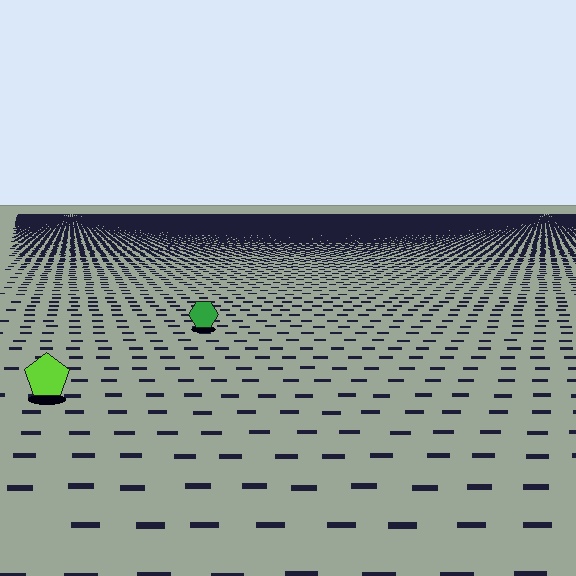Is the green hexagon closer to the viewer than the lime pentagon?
No. The lime pentagon is closer — you can tell from the texture gradient: the ground texture is coarser near it.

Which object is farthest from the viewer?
The green hexagon is farthest from the viewer. It appears smaller and the ground texture around it is denser.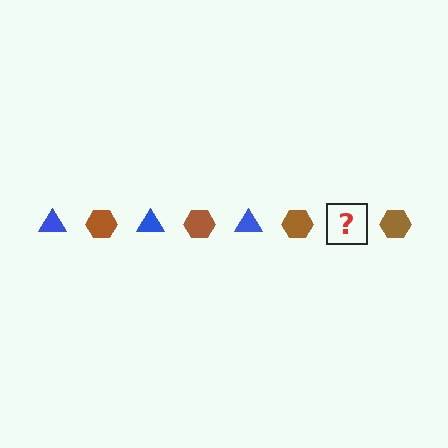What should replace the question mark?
The question mark should be replaced with a blue triangle.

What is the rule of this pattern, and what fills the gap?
The rule is that the pattern alternates between blue triangle and brown hexagon. The gap should be filled with a blue triangle.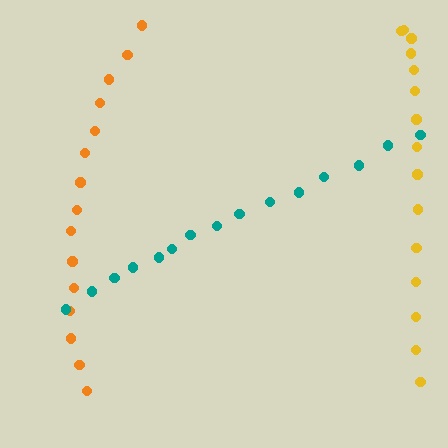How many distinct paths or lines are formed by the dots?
There are 3 distinct paths.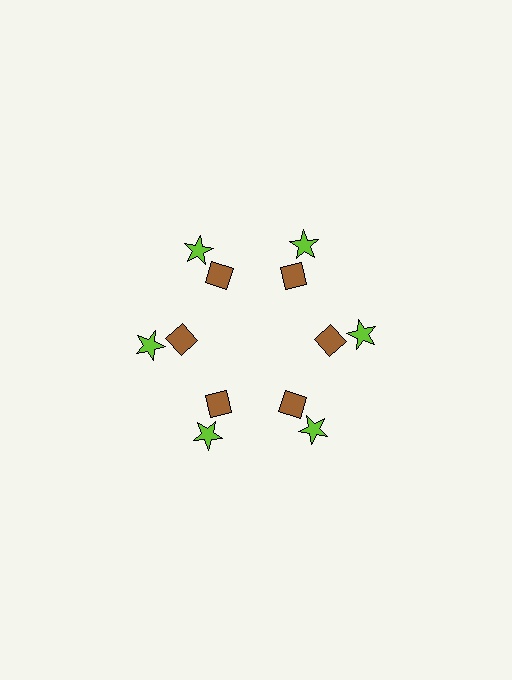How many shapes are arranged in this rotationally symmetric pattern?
There are 12 shapes, arranged in 6 groups of 2.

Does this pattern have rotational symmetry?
Yes, this pattern has 6-fold rotational symmetry. It looks the same after rotating 60 degrees around the center.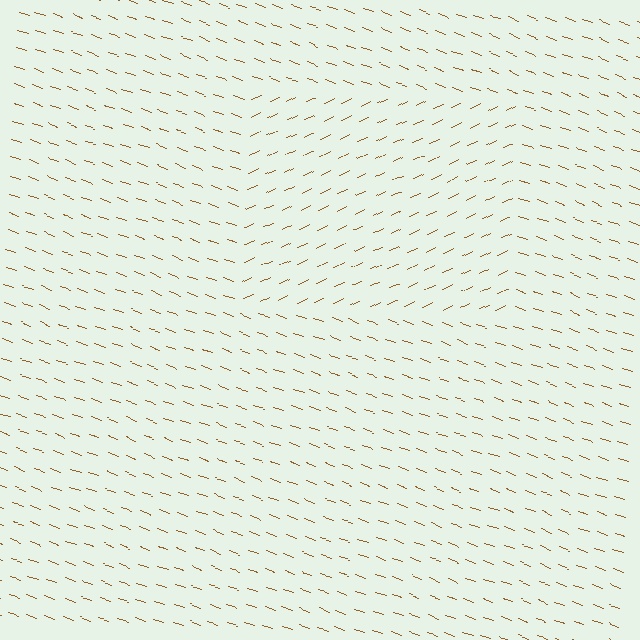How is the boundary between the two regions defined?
The boundary is defined purely by a change in line orientation (approximately 45 degrees difference). All lines are the same color and thickness.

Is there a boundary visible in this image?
Yes, there is a texture boundary formed by a change in line orientation.